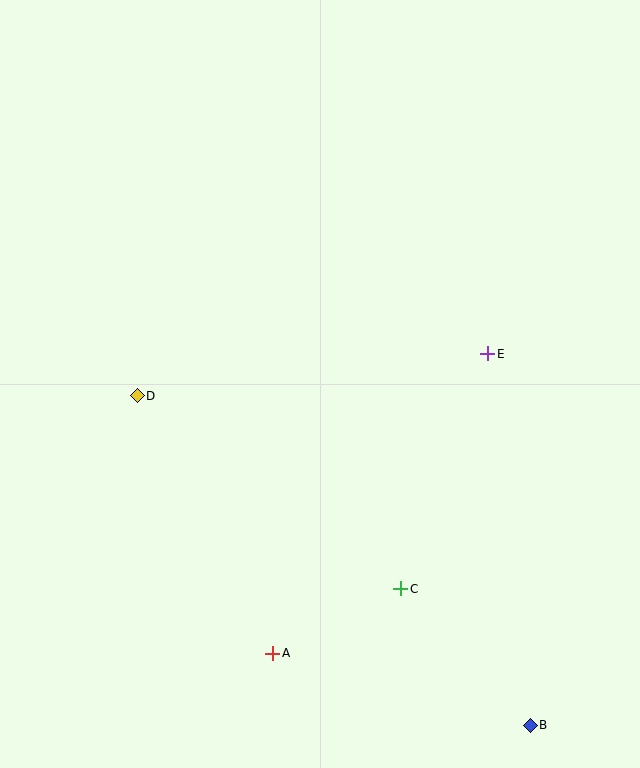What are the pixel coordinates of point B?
Point B is at (530, 725).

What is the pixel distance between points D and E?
The distance between D and E is 353 pixels.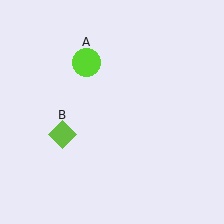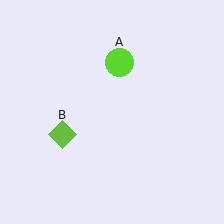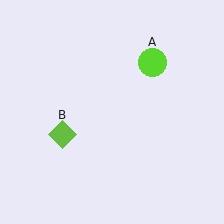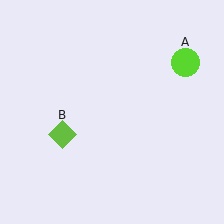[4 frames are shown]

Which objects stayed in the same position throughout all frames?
Lime diamond (object B) remained stationary.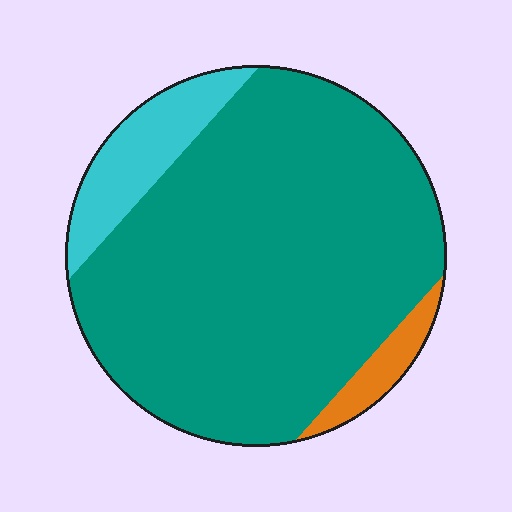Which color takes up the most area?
Teal, at roughly 85%.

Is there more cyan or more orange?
Cyan.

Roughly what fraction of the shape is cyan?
Cyan covers roughly 10% of the shape.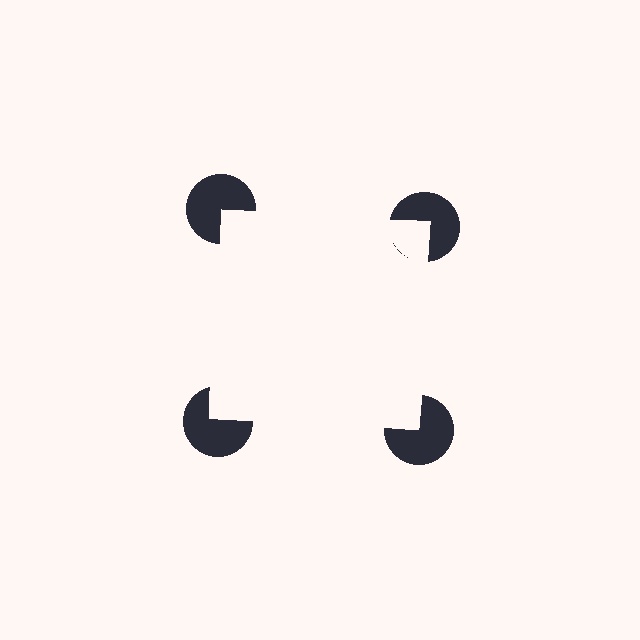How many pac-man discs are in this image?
There are 4 — one at each vertex of the illusory square.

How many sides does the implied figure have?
4 sides.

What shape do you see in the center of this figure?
An illusory square — its edges are inferred from the aligned wedge cuts in the pac-man discs, not physically drawn.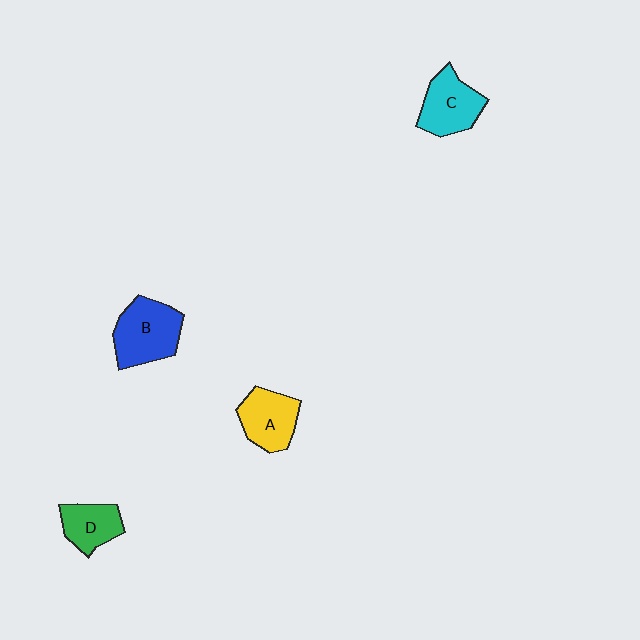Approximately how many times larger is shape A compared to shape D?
Approximately 1.2 times.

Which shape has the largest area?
Shape B (blue).